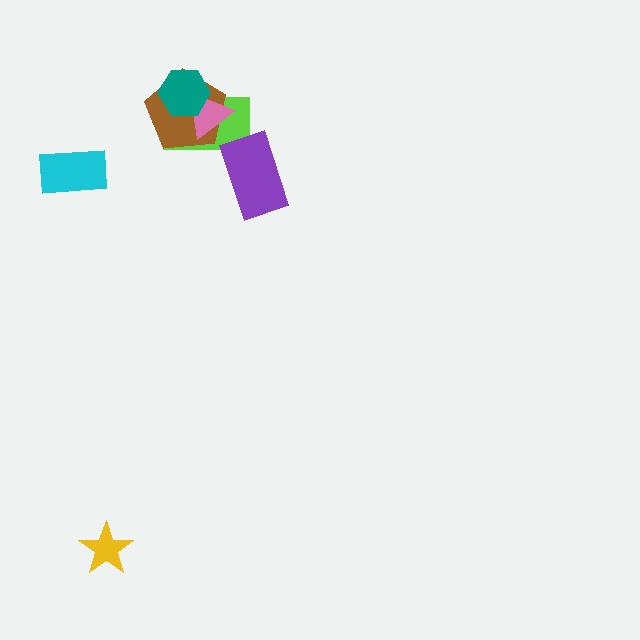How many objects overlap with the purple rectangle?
1 object overlaps with the purple rectangle.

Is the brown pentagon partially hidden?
Yes, it is partially covered by another shape.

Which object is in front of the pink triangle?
The teal hexagon is in front of the pink triangle.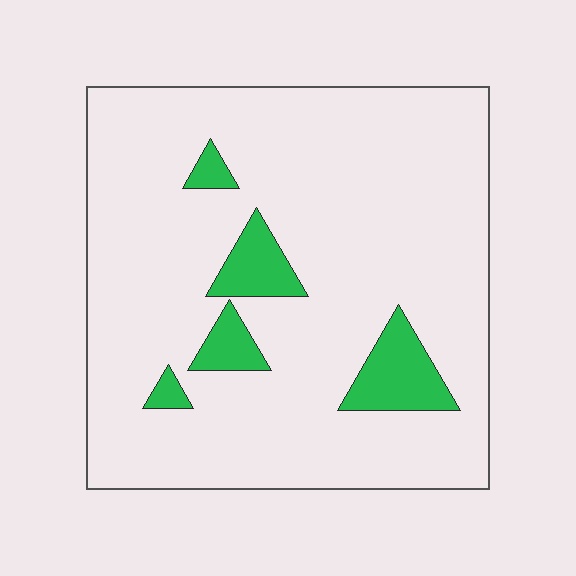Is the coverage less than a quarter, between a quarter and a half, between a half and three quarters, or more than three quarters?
Less than a quarter.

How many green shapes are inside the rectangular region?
5.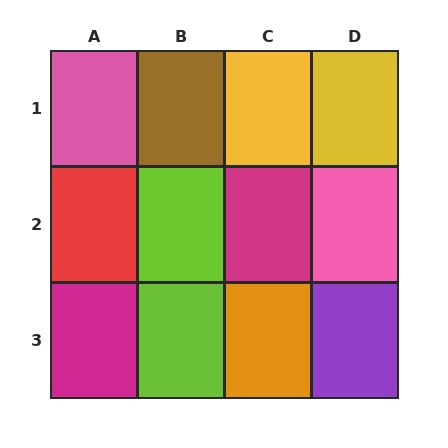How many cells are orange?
1 cell is orange.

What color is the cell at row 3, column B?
Lime.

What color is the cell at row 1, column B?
Brown.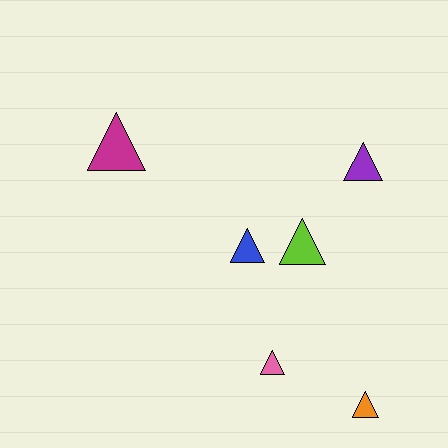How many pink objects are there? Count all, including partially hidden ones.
There is 1 pink object.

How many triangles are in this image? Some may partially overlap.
There are 6 triangles.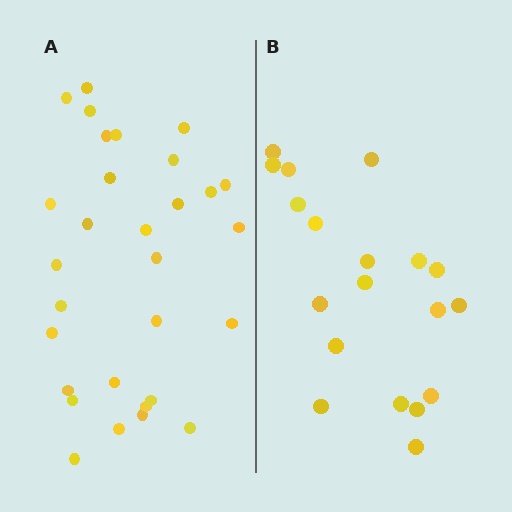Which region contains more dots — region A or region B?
Region A (the left region) has more dots.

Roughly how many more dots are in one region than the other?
Region A has roughly 12 or so more dots than region B.